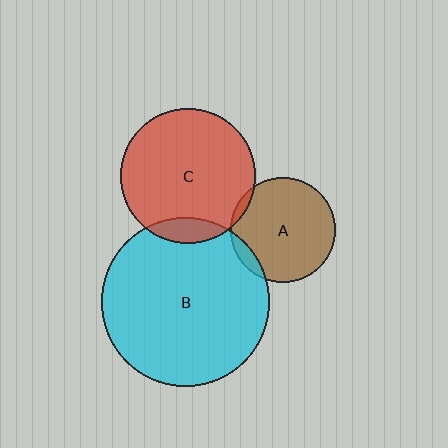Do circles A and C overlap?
Yes.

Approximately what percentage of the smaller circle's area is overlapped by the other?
Approximately 5%.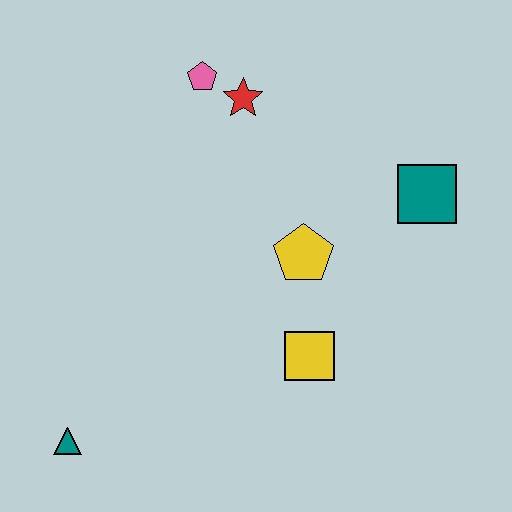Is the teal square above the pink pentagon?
No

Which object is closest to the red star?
The pink pentagon is closest to the red star.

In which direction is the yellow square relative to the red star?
The yellow square is below the red star.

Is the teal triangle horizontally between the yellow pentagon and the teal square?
No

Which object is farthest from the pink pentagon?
The teal triangle is farthest from the pink pentagon.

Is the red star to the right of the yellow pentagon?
No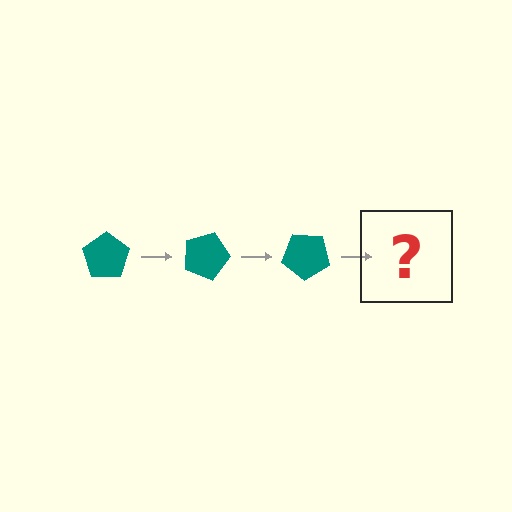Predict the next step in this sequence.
The next step is a teal pentagon rotated 60 degrees.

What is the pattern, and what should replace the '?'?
The pattern is that the pentagon rotates 20 degrees each step. The '?' should be a teal pentagon rotated 60 degrees.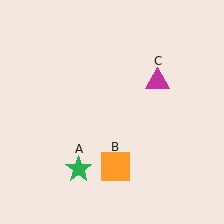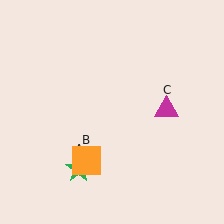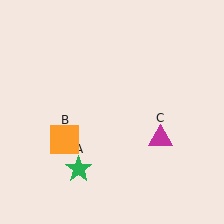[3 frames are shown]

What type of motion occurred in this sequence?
The orange square (object B), magenta triangle (object C) rotated clockwise around the center of the scene.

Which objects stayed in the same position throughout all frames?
Green star (object A) remained stationary.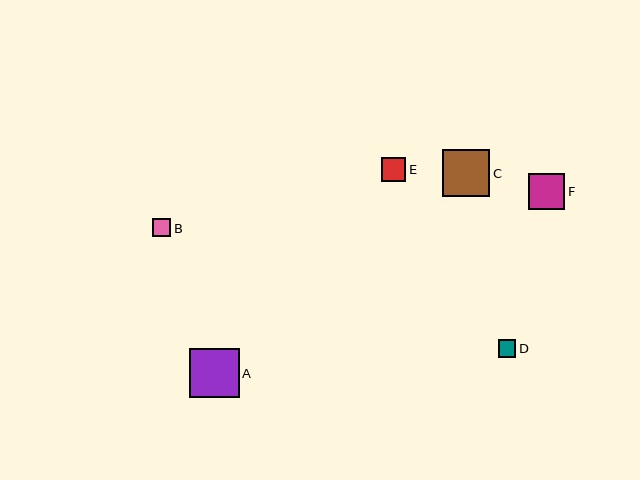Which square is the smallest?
Square D is the smallest with a size of approximately 18 pixels.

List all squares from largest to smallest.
From largest to smallest: A, C, F, E, B, D.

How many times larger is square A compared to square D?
Square A is approximately 2.8 times the size of square D.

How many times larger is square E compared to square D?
Square E is approximately 1.4 times the size of square D.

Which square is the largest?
Square A is the largest with a size of approximately 50 pixels.